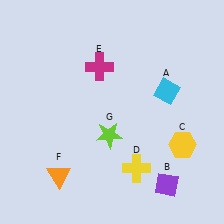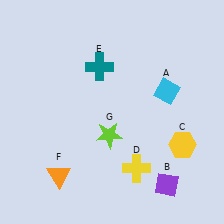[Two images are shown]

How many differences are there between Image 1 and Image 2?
There is 1 difference between the two images.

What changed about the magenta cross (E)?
In Image 1, E is magenta. In Image 2, it changed to teal.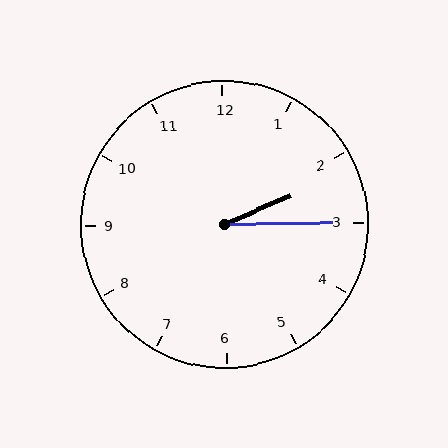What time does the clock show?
2:15.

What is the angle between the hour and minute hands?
Approximately 22 degrees.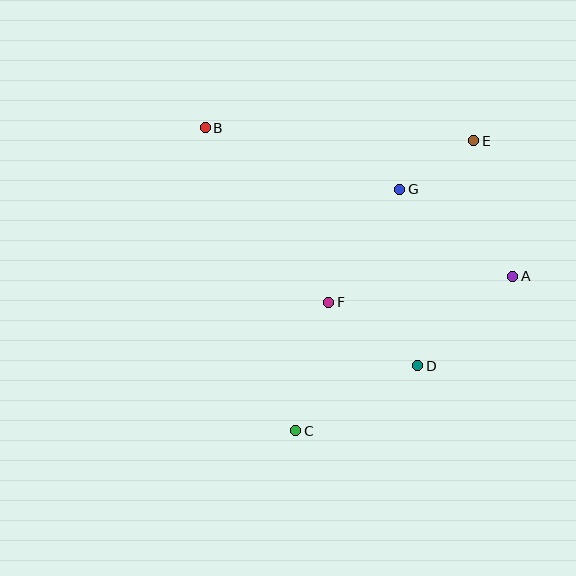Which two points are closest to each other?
Points E and G are closest to each other.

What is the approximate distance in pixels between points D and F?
The distance between D and F is approximately 109 pixels.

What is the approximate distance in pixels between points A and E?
The distance between A and E is approximately 141 pixels.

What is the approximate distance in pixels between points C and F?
The distance between C and F is approximately 133 pixels.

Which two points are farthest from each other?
Points A and B are farthest from each other.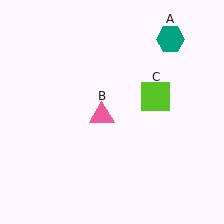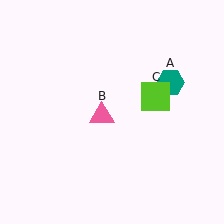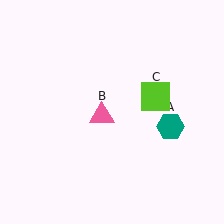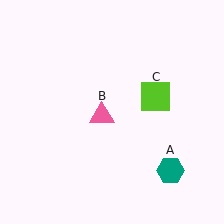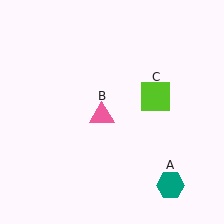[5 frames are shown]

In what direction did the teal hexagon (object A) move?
The teal hexagon (object A) moved down.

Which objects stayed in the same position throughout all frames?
Pink triangle (object B) and lime square (object C) remained stationary.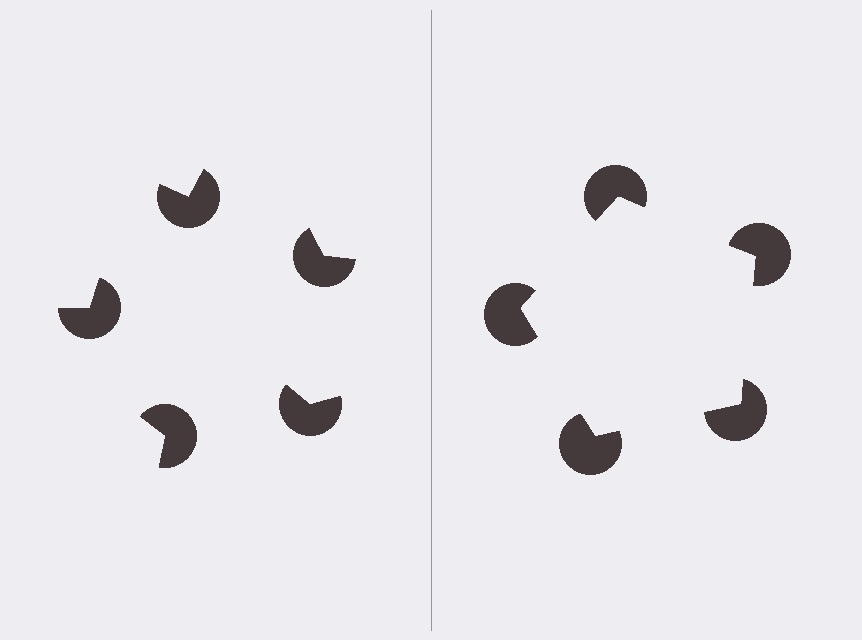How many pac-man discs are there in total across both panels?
10 — 5 on each side.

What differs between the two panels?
The pac-man discs are positioned identically on both sides; only the wedge orientations differ. On the right they align to a pentagon; on the left they are misaligned.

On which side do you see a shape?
An illusory pentagon appears on the right side. On the left side the wedge cuts are rotated, so no coherent shape forms.